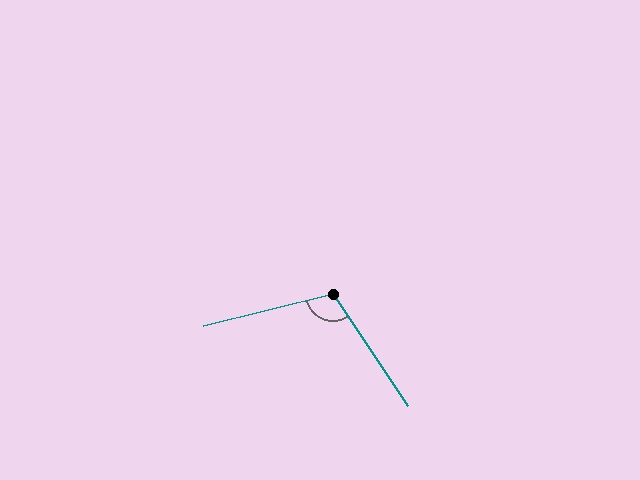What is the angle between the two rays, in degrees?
Approximately 110 degrees.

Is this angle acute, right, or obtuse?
It is obtuse.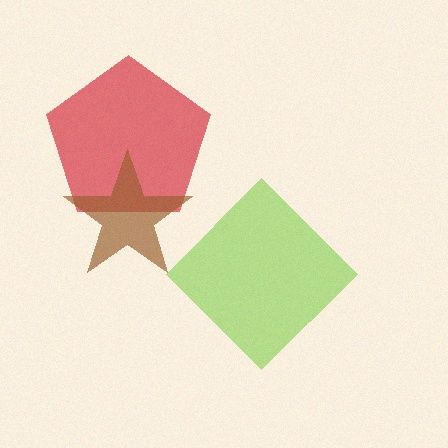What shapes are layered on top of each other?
The layered shapes are: a red pentagon, a brown star, a lime diamond.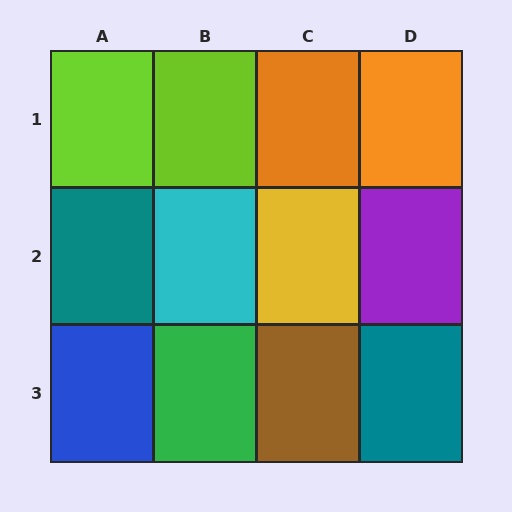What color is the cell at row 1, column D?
Orange.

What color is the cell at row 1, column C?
Orange.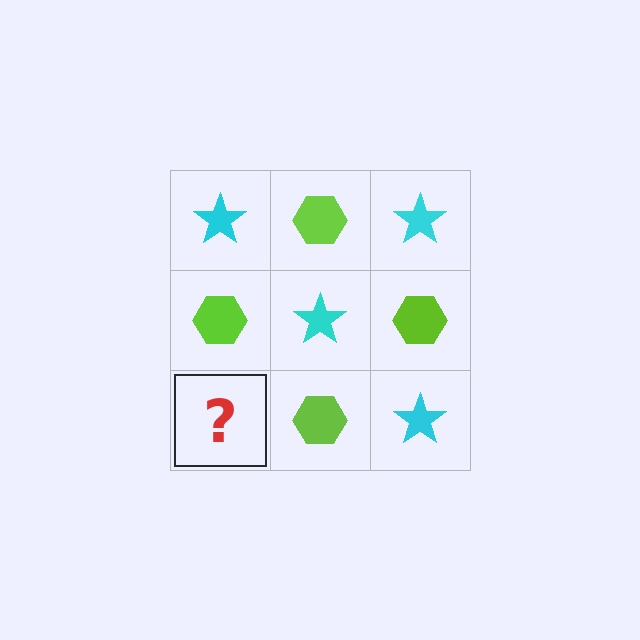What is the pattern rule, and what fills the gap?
The rule is that it alternates cyan star and lime hexagon in a checkerboard pattern. The gap should be filled with a cyan star.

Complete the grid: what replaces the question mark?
The question mark should be replaced with a cyan star.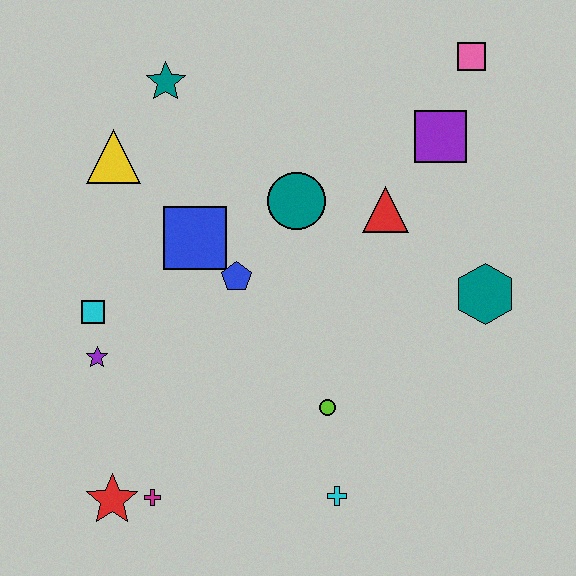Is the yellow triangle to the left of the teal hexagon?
Yes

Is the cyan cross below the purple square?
Yes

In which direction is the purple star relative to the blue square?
The purple star is below the blue square.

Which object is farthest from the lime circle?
The pink square is farthest from the lime circle.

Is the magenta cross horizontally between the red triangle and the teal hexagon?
No